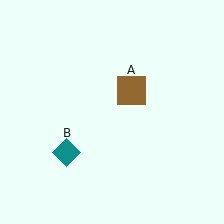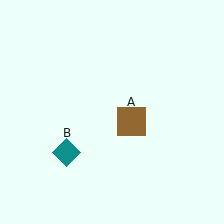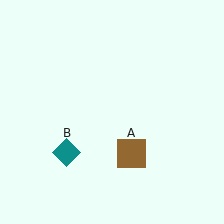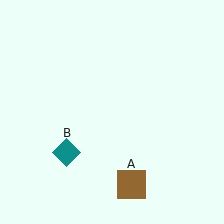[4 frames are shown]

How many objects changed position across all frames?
1 object changed position: brown square (object A).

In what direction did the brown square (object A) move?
The brown square (object A) moved down.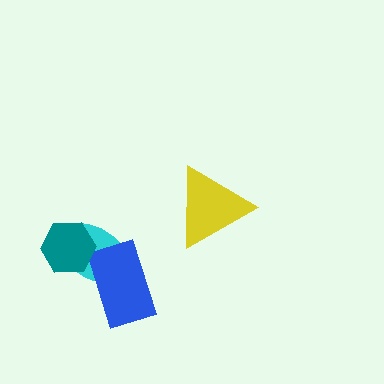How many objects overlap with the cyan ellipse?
2 objects overlap with the cyan ellipse.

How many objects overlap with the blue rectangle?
1 object overlaps with the blue rectangle.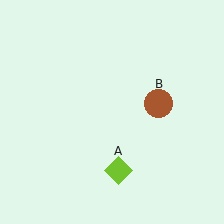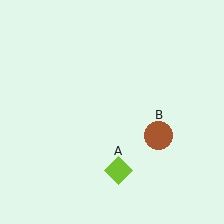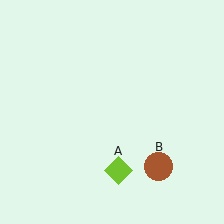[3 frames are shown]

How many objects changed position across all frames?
1 object changed position: brown circle (object B).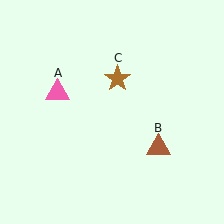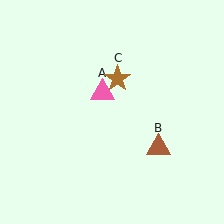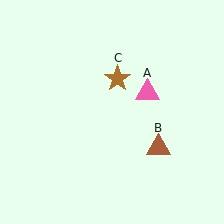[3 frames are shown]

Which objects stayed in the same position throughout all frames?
Brown triangle (object B) and brown star (object C) remained stationary.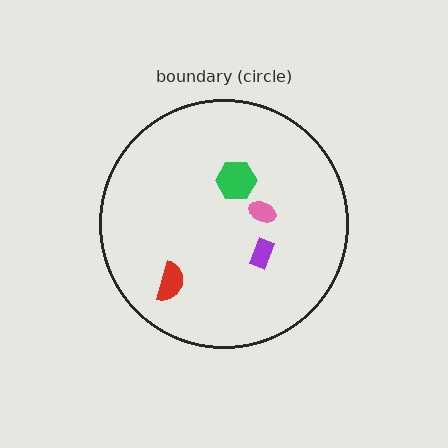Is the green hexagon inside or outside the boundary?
Inside.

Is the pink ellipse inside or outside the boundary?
Inside.